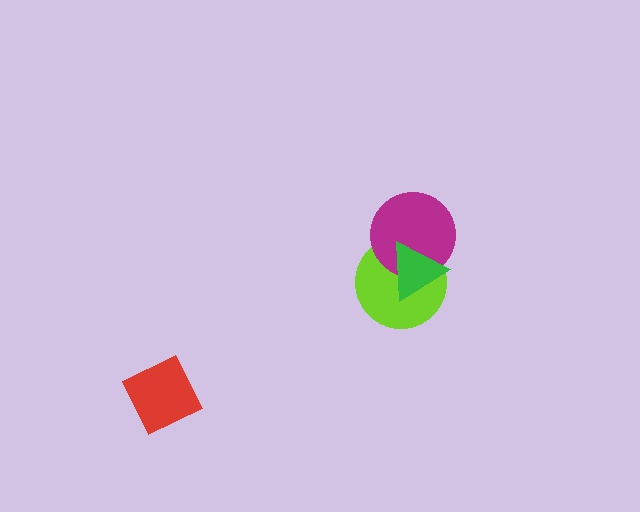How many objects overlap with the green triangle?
2 objects overlap with the green triangle.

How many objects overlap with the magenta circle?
2 objects overlap with the magenta circle.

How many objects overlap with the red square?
0 objects overlap with the red square.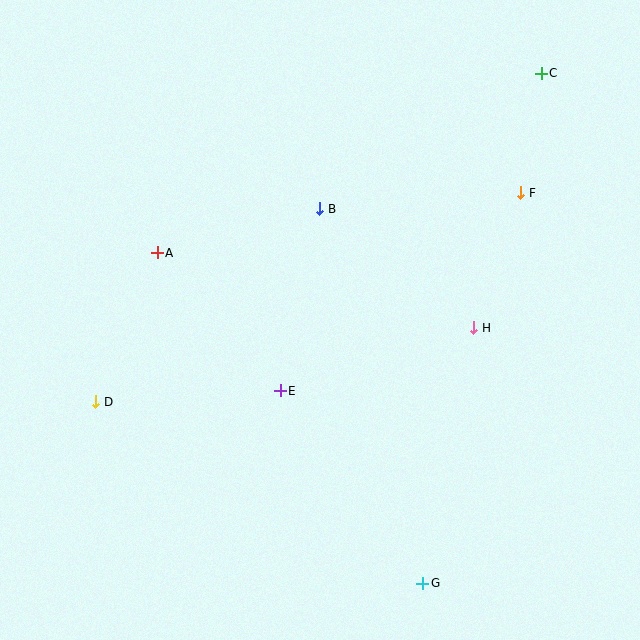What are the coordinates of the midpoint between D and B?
The midpoint between D and B is at (208, 305).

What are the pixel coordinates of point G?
Point G is at (423, 583).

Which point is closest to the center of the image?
Point E at (280, 391) is closest to the center.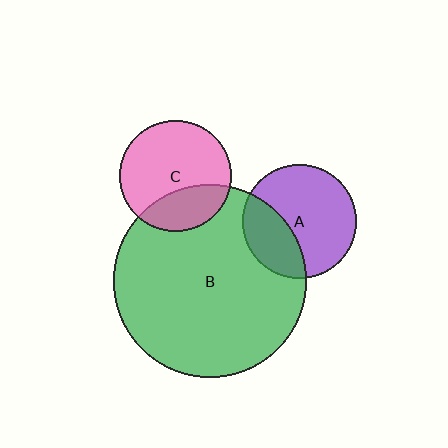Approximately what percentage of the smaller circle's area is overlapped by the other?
Approximately 30%.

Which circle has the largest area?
Circle B (green).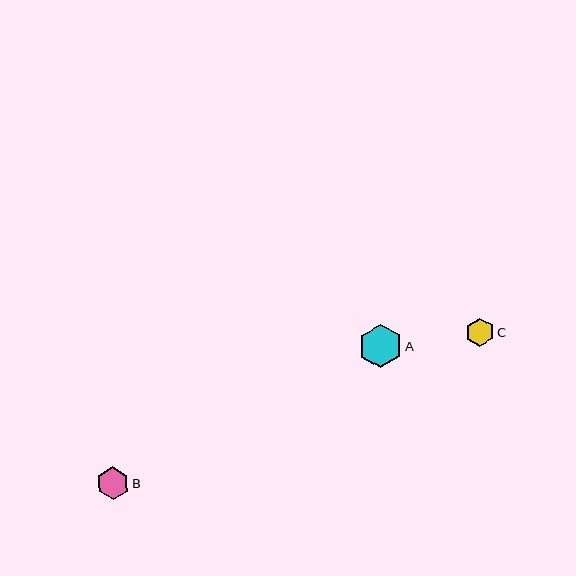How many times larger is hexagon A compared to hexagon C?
Hexagon A is approximately 1.5 times the size of hexagon C.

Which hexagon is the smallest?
Hexagon C is the smallest with a size of approximately 28 pixels.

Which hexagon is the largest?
Hexagon A is the largest with a size of approximately 43 pixels.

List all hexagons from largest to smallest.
From largest to smallest: A, B, C.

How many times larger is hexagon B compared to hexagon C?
Hexagon B is approximately 1.2 times the size of hexagon C.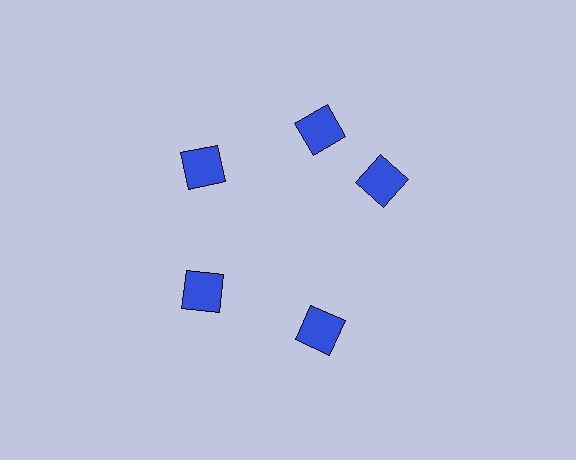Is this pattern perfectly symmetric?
No. The 5 blue squares are arranged in a ring, but one element near the 3 o'clock position is rotated out of alignment along the ring, breaking the 5-fold rotational symmetry.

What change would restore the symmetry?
The symmetry would be restored by rotating it back into even spacing with its neighbors so that all 5 squares sit at equal angles and equal distance from the center.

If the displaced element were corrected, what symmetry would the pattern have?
It would have 5-fold rotational symmetry — the pattern would map onto itself every 72 degrees.